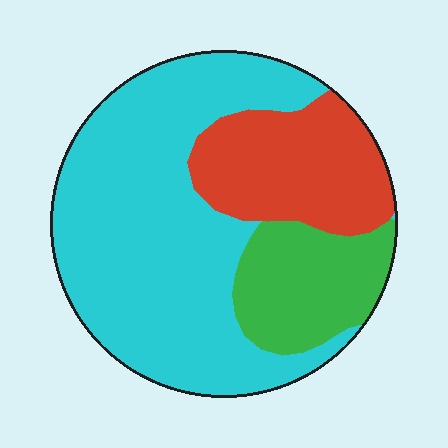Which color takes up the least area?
Green, at roughly 20%.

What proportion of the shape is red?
Red covers roughly 25% of the shape.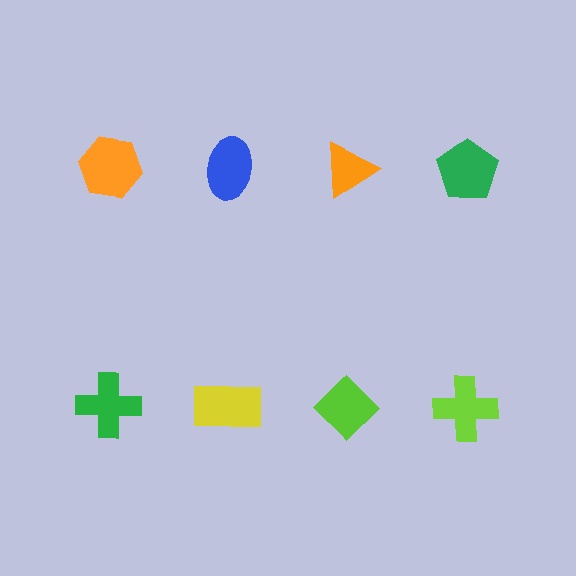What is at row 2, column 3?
A lime diamond.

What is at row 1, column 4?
A green pentagon.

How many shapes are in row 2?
4 shapes.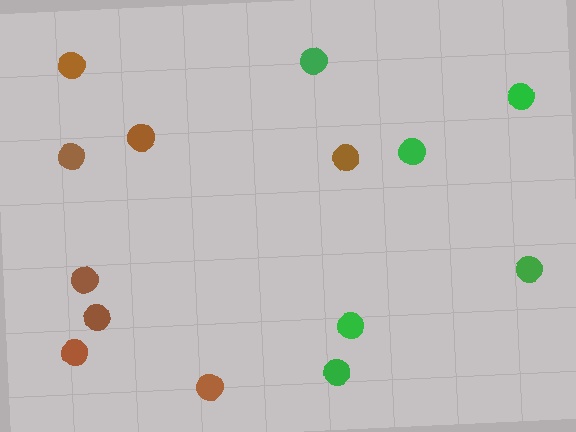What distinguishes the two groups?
There are 2 groups: one group of green circles (6) and one group of brown circles (8).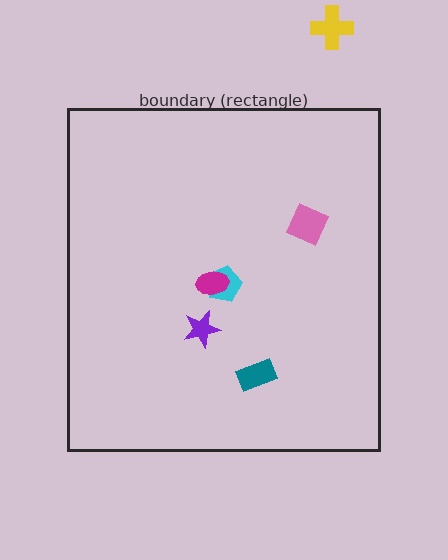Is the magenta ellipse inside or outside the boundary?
Inside.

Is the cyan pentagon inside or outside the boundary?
Inside.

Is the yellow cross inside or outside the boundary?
Outside.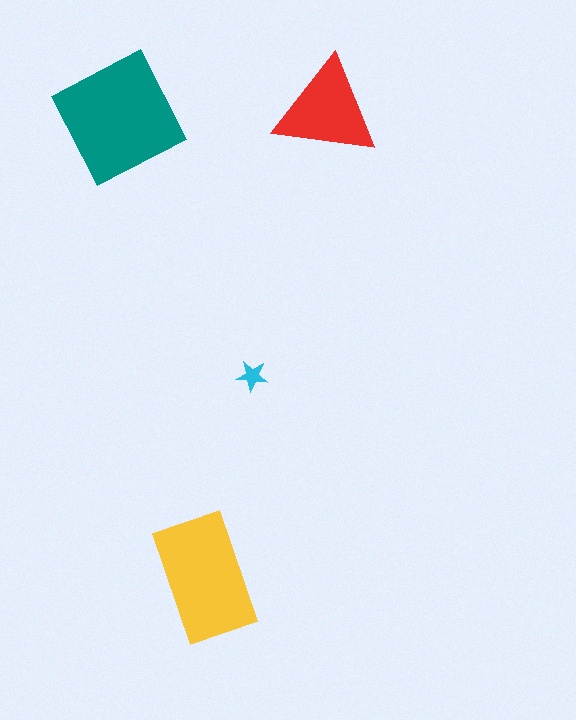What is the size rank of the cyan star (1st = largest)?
4th.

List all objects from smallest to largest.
The cyan star, the red triangle, the yellow rectangle, the teal square.